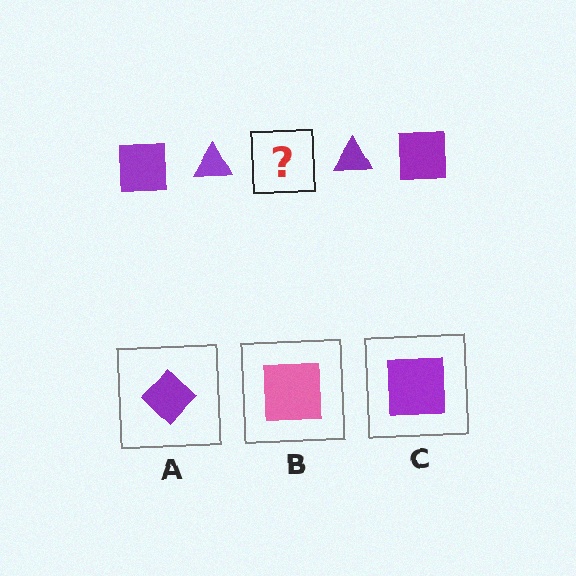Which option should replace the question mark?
Option C.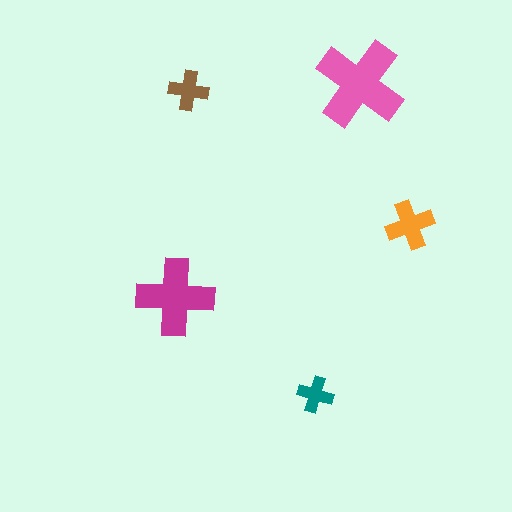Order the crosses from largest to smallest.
the pink one, the magenta one, the orange one, the brown one, the teal one.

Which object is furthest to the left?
The magenta cross is leftmost.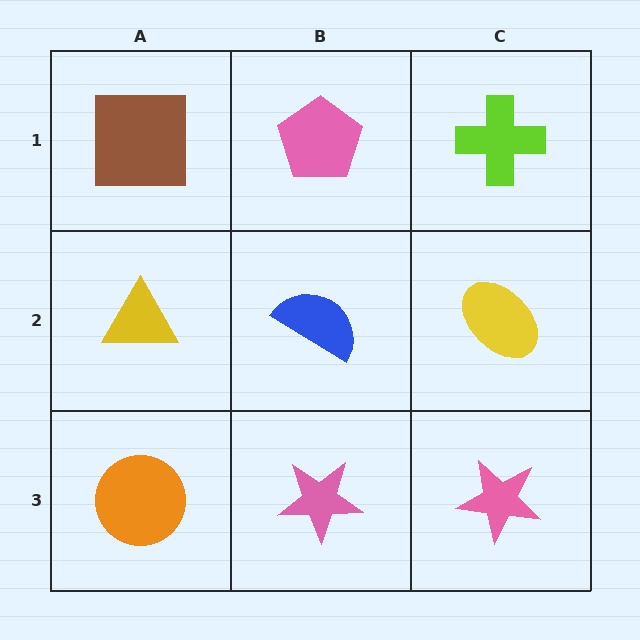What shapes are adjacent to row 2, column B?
A pink pentagon (row 1, column B), a pink star (row 3, column B), a yellow triangle (row 2, column A), a yellow ellipse (row 2, column C).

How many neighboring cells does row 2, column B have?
4.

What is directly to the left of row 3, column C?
A pink star.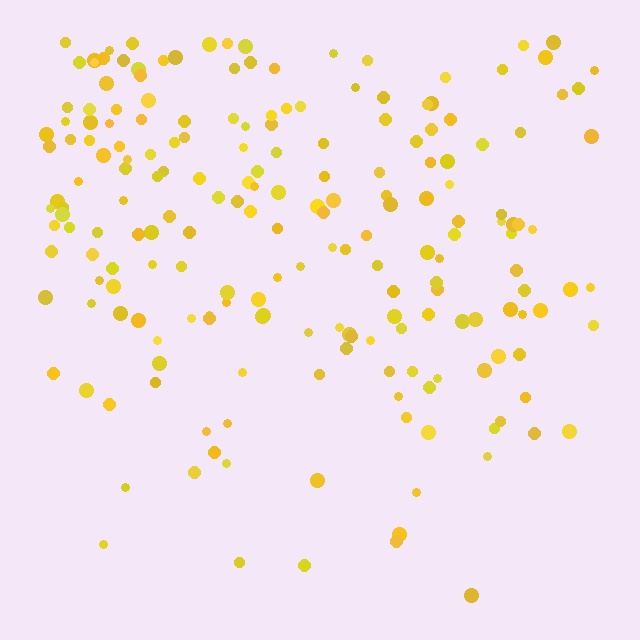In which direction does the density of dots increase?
From bottom to top, with the top side densest.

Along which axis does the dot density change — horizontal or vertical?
Vertical.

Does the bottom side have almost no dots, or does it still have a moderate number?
Still a moderate number, just noticeably fewer than the top.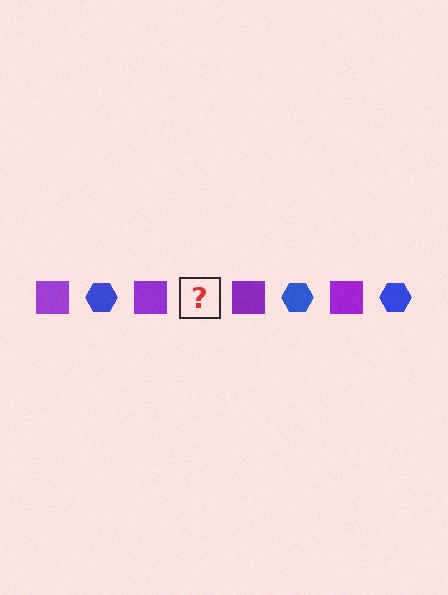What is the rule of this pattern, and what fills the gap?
The rule is that the pattern alternates between purple square and blue hexagon. The gap should be filled with a blue hexagon.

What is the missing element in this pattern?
The missing element is a blue hexagon.